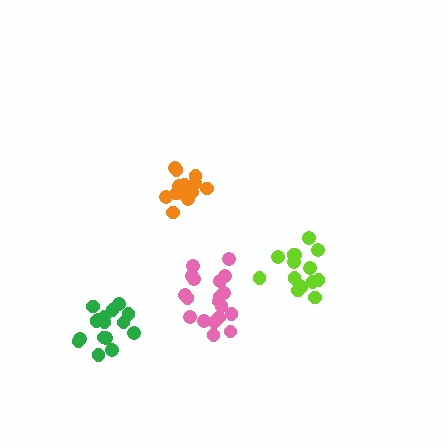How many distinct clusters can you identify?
There are 4 distinct clusters.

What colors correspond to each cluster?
The clusters are colored: green, pink, lime, orange.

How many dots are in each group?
Group 1: 16 dots, Group 2: 19 dots, Group 3: 15 dots, Group 4: 13 dots (63 total).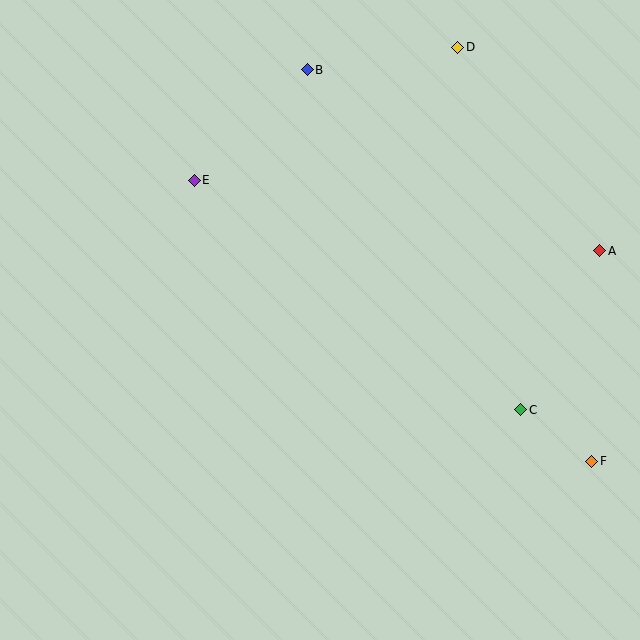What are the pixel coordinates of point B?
Point B is at (307, 70).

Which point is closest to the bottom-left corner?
Point E is closest to the bottom-left corner.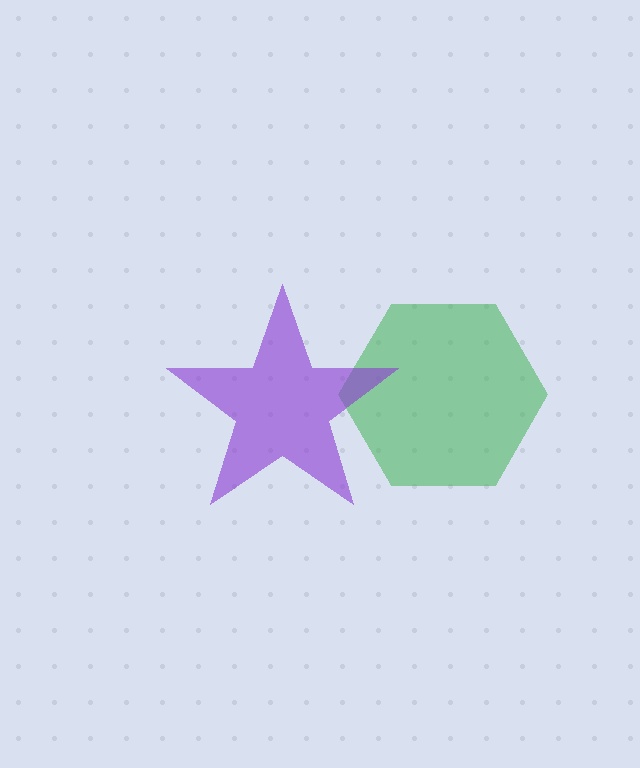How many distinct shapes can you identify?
There are 2 distinct shapes: a green hexagon, a purple star.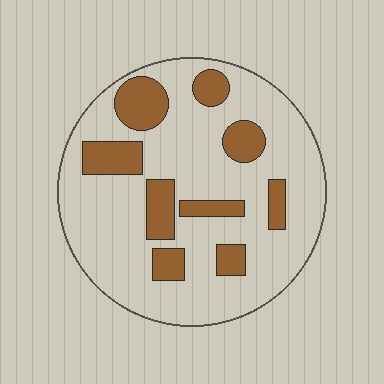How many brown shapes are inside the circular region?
9.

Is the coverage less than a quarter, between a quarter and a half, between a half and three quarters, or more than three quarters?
Less than a quarter.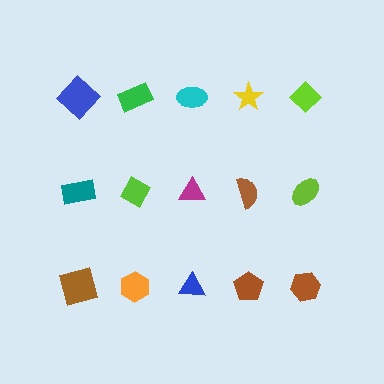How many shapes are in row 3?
5 shapes.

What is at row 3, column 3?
A blue triangle.